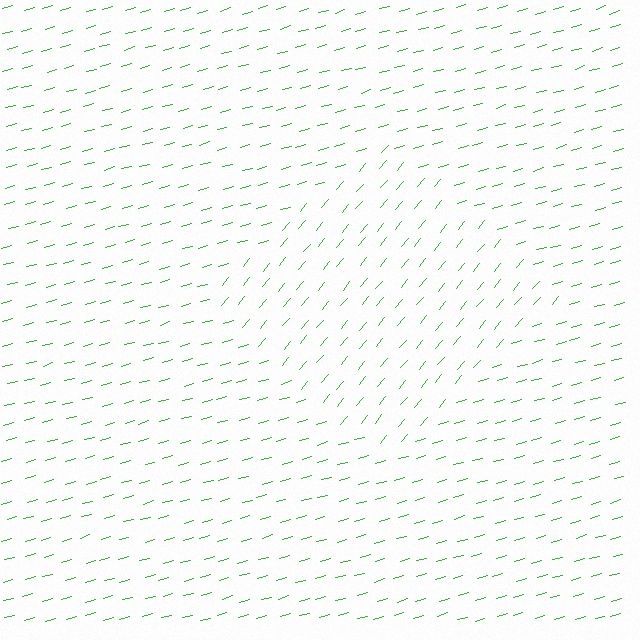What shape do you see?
I see a diamond.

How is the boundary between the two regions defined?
The boundary is defined purely by a change in line orientation (approximately 34 degrees difference). All lines are the same color and thickness.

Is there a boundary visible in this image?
Yes, there is a texture boundary formed by a change in line orientation.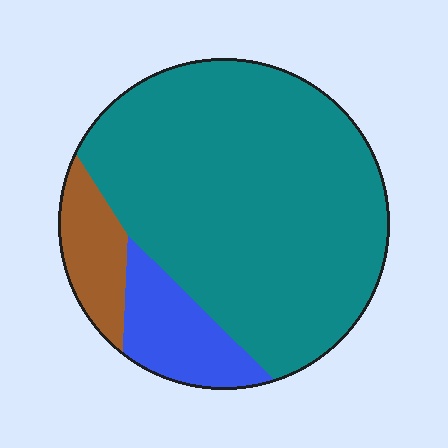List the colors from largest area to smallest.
From largest to smallest: teal, blue, brown.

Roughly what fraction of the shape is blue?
Blue takes up about one eighth (1/8) of the shape.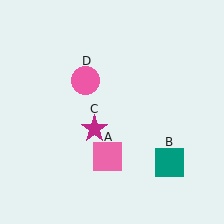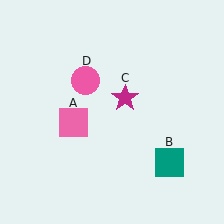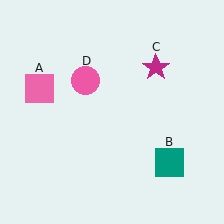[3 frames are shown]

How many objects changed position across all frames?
2 objects changed position: pink square (object A), magenta star (object C).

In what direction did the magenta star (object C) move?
The magenta star (object C) moved up and to the right.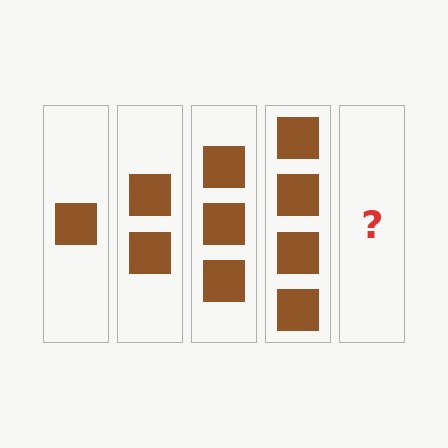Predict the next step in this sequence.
The next step is 5 squares.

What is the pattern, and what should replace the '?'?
The pattern is that each step adds one more square. The '?' should be 5 squares.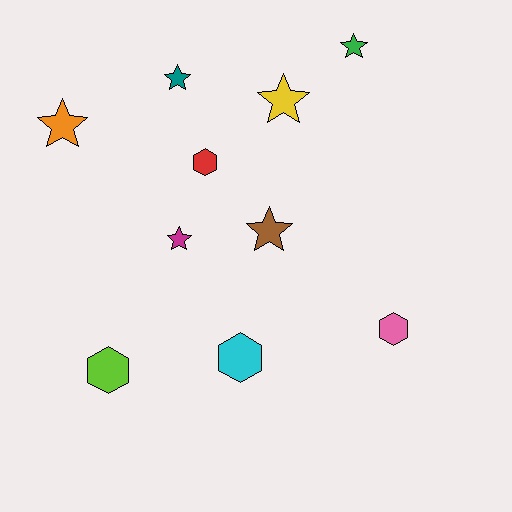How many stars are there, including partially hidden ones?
There are 6 stars.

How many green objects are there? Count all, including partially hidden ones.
There is 1 green object.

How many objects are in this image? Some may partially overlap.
There are 10 objects.